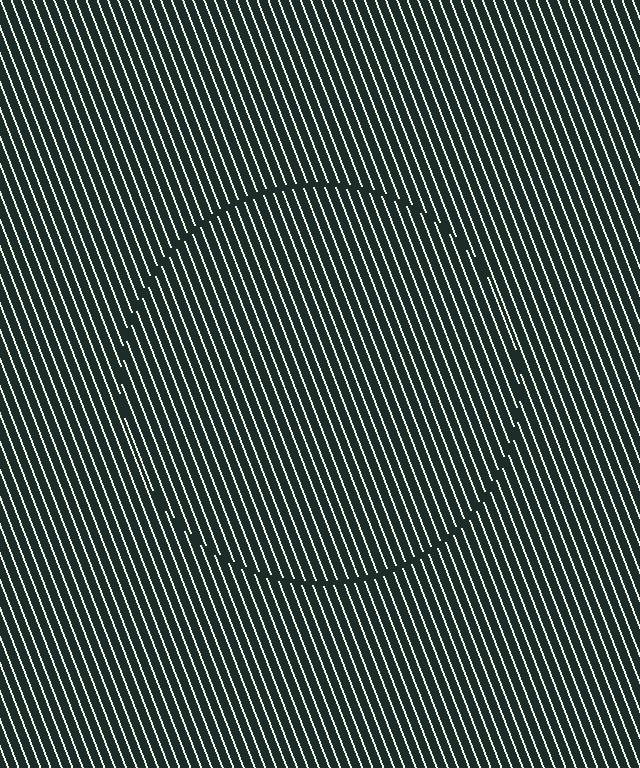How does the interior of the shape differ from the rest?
The interior of the shape contains the same grating, shifted by half a period — the contour is defined by the phase discontinuity where line-ends from the inner and outer gratings abut.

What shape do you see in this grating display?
An illusory circle. The interior of the shape contains the same grating, shifted by half a period — the contour is defined by the phase discontinuity where line-ends from the inner and outer gratings abut.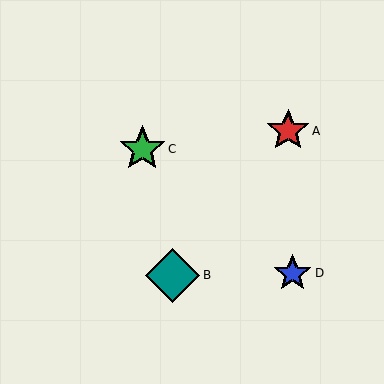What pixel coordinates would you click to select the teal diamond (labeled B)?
Click at (173, 275) to select the teal diamond B.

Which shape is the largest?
The teal diamond (labeled B) is the largest.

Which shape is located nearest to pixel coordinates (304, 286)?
The blue star (labeled D) at (293, 273) is nearest to that location.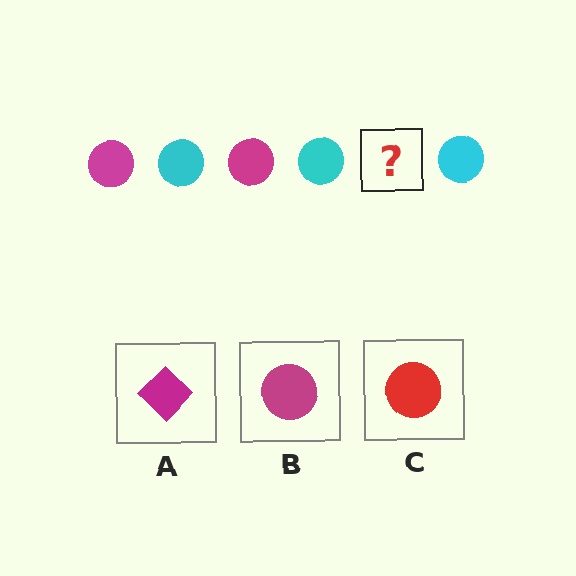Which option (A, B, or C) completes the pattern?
B.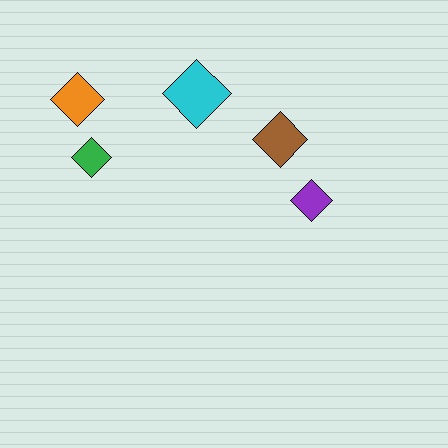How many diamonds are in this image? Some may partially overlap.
There are 5 diamonds.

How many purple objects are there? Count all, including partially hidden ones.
There is 1 purple object.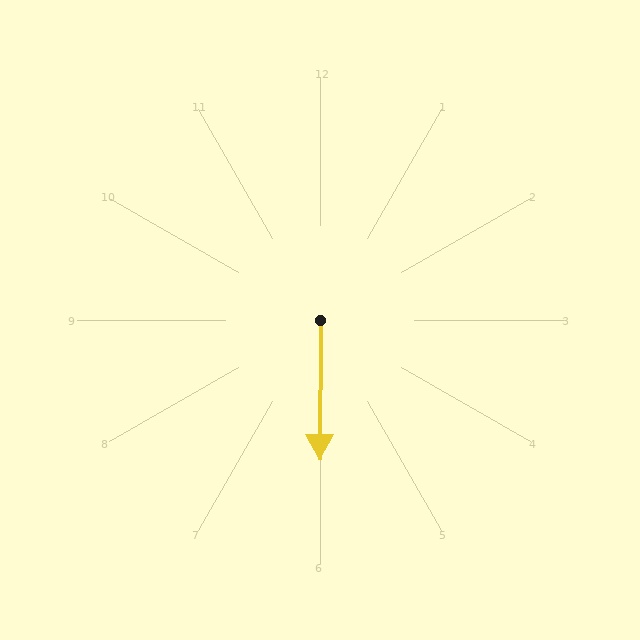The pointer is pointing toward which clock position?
Roughly 6 o'clock.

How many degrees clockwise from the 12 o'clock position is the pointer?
Approximately 180 degrees.